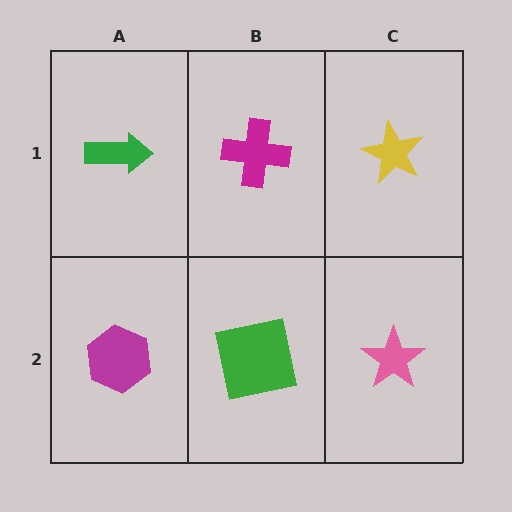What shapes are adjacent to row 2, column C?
A yellow star (row 1, column C), a green square (row 2, column B).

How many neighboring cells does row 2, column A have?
2.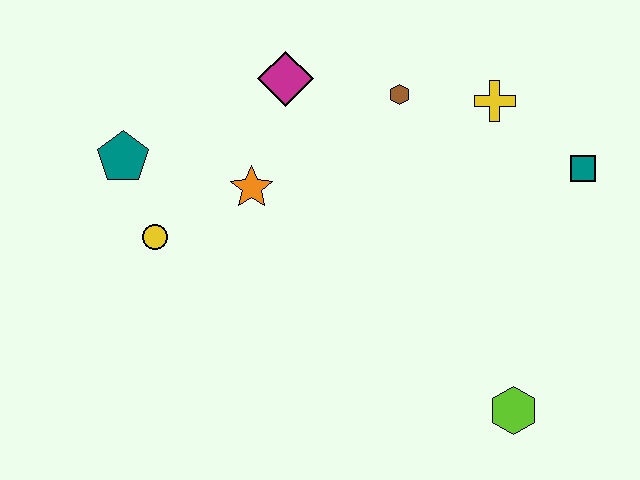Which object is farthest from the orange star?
The lime hexagon is farthest from the orange star.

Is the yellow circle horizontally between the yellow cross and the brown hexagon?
No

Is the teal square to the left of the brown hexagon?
No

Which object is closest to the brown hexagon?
The yellow cross is closest to the brown hexagon.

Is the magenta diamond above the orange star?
Yes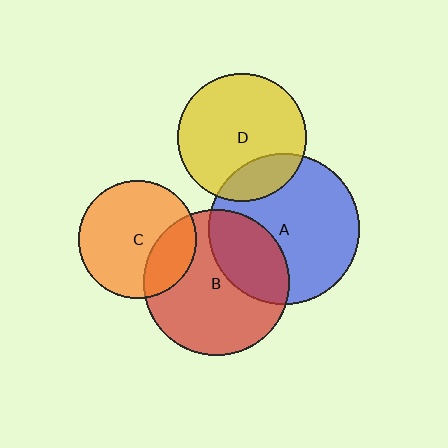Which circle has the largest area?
Circle A (blue).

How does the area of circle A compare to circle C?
Approximately 1.7 times.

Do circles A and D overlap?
Yes.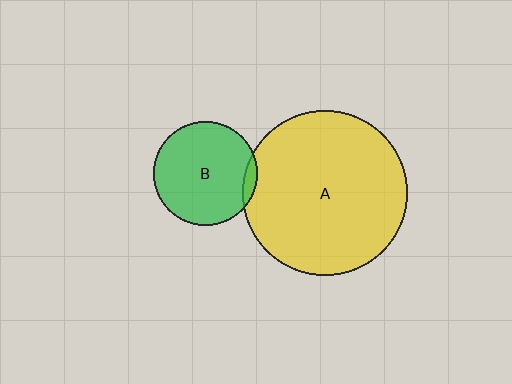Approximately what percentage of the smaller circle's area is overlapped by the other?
Approximately 5%.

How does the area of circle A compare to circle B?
Approximately 2.5 times.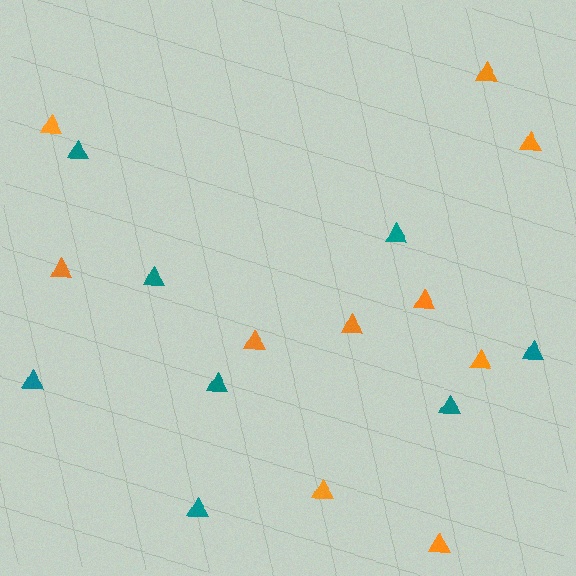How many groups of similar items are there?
There are 2 groups: one group of orange triangles (10) and one group of teal triangles (8).